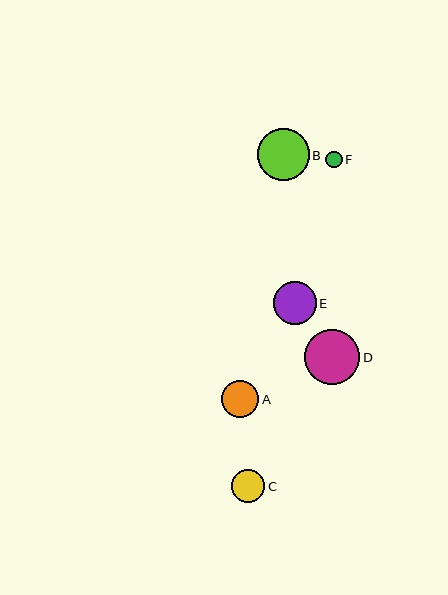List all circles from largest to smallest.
From largest to smallest: D, B, E, A, C, F.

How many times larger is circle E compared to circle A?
Circle E is approximately 1.2 times the size of circle A.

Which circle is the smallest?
Circle F is the smallest with a size of approximately 17 pixels.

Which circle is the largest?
Circle D is the largest with a size of approximately 55 pixels.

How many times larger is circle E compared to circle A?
Circle E is approximately 1.2 times the size of circle A.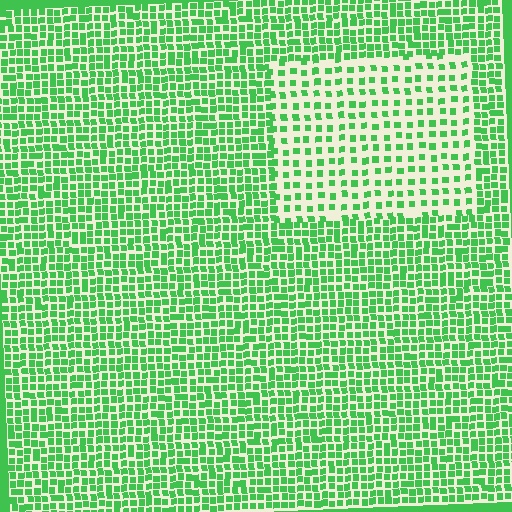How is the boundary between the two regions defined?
The boundary is defined by a change in element density (approximately 2.0x ratio). All elements are the same color, size, and shape.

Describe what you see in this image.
The image contains small green elements arranged at two different densities. A rectangle-shaped region is visible where the elements are less densely packed than the surrounding area.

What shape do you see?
I see a rectangle.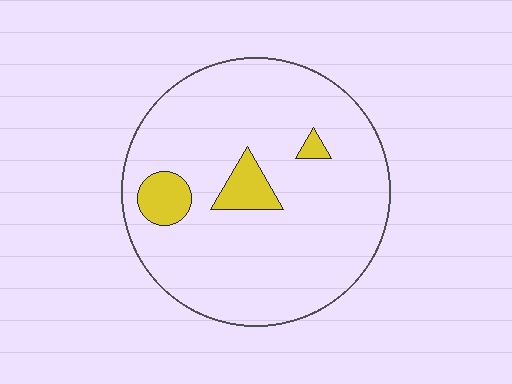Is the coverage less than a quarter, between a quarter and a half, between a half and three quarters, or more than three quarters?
Less than a quarter.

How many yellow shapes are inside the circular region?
3.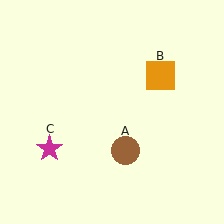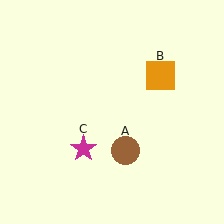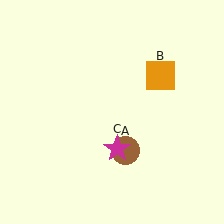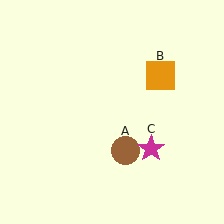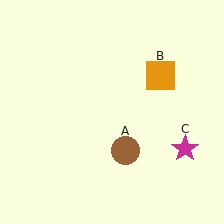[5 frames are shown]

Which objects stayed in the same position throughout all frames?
Brown circle (object A) and orange square (object B) remained stationary.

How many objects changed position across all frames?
1 object changed position: magenta star (object C).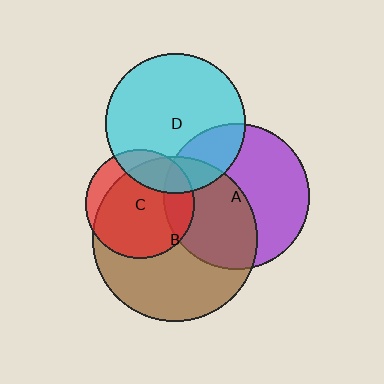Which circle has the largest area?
Circle B (brown).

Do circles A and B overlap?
Yes.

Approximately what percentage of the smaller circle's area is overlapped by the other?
Approximately 45%.